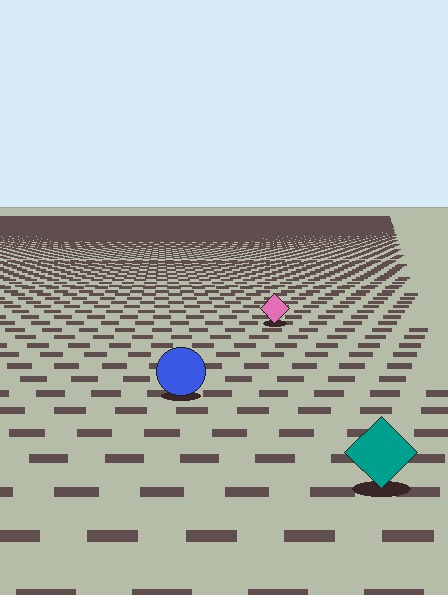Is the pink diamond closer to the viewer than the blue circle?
No. The blue circle is closer — you can tell from the texture gradient: the ground texture is coarser near it.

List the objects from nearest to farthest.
From nearest to farthest: the teal diamond, the blue circle, the pink diamond.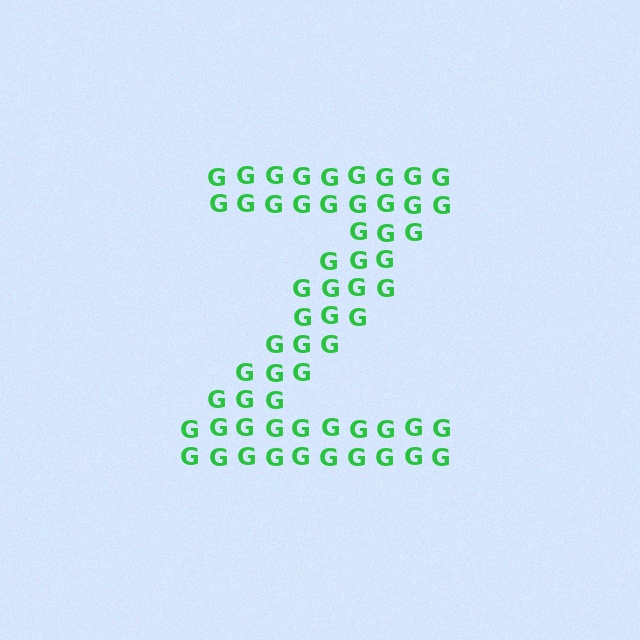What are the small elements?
The small elements are letter G's.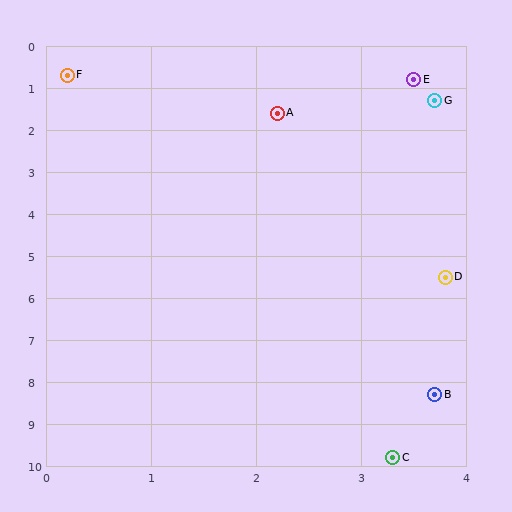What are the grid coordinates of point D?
Point D is at approximately (3.8, 5.5).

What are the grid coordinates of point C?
Point C is at approximately (3.3, 9.8).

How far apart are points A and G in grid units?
Points A and G are about 1.5 grid units apart.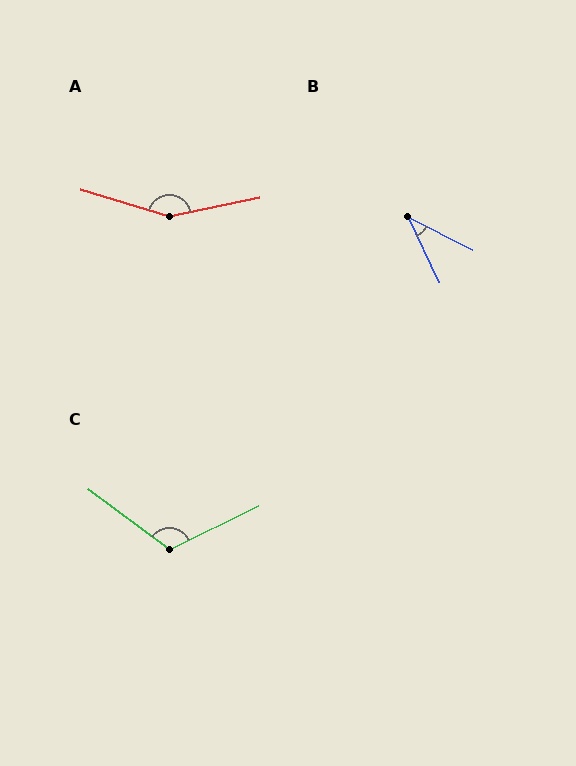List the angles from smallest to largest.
B (38°), C (117°), A (151°).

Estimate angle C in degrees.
Approximately 117 degrees.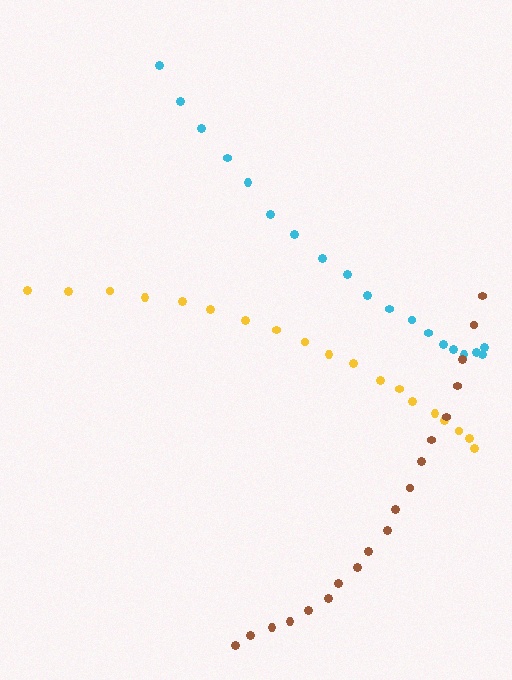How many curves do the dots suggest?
There are 3 distinct paths.